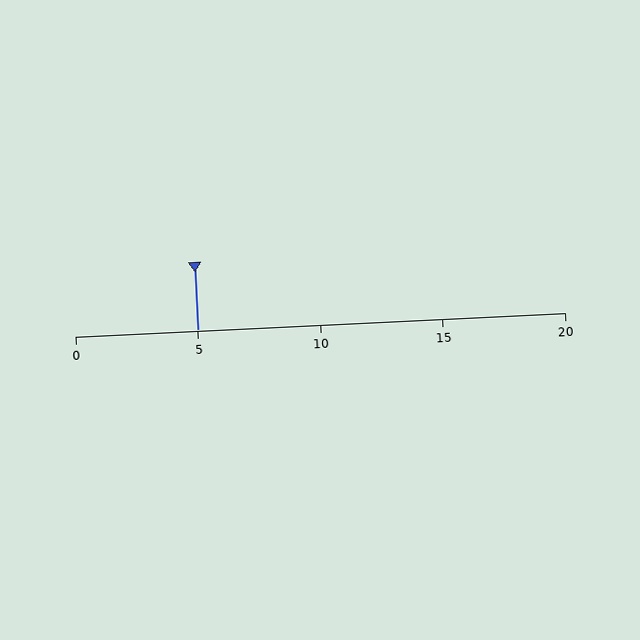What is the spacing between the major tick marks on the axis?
The major ticks are spaced 5 apart.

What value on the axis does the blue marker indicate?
The marker indicates approximately 5.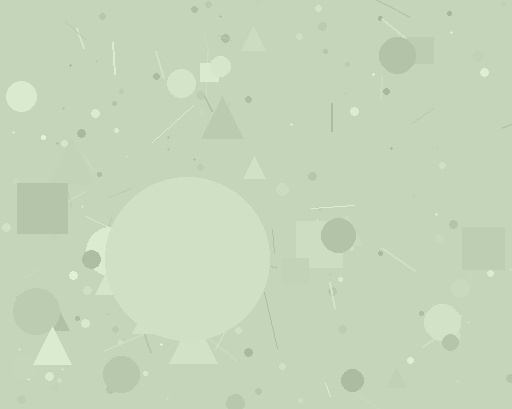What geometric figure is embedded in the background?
A circle is embedded in the background.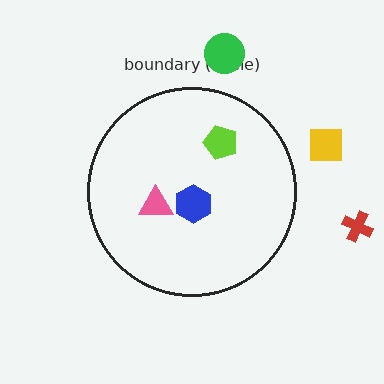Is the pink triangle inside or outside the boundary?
Inside.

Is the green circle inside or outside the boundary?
Outside.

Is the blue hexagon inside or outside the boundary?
Inside.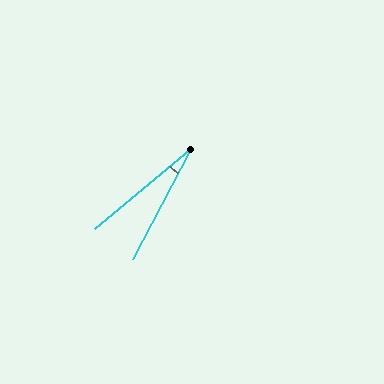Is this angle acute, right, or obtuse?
It is acute.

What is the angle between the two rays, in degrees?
Approximately 22 degrees.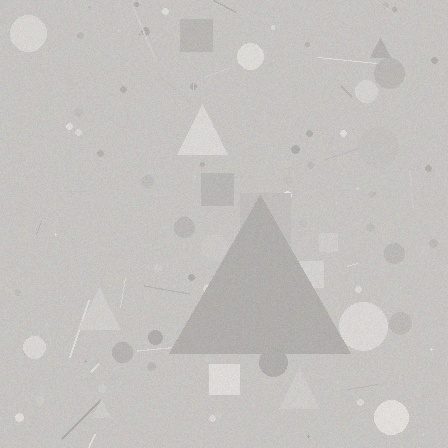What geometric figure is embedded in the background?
A triangle is embedded in the background.